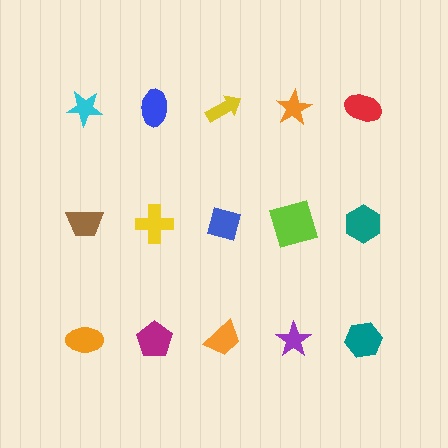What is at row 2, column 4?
A lime square.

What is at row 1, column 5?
A red ellipse.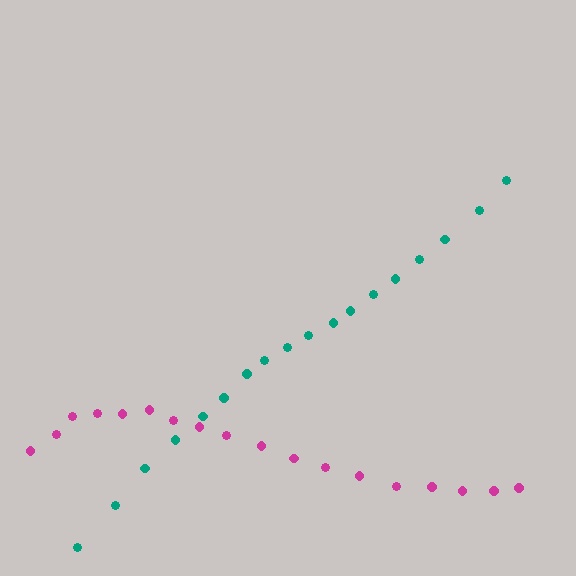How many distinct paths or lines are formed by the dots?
There are 2 distinct paths.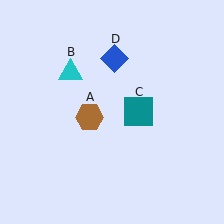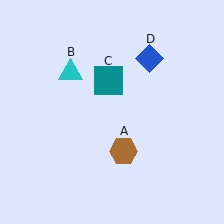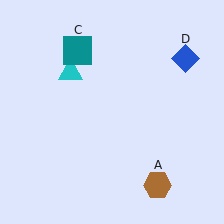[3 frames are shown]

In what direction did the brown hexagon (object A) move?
The brown hexagon (object A) moved down and to the right.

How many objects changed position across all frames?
3 objects changed position: brown hexagon (object A), teal square (object C), blue diamond (object D).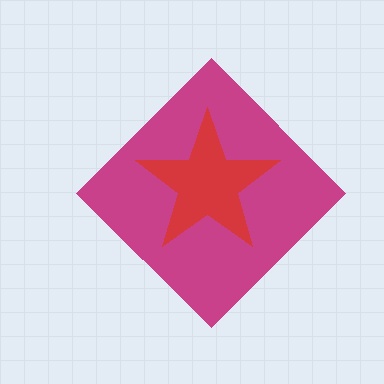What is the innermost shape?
The red star.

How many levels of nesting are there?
2.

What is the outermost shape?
The magenta diamond.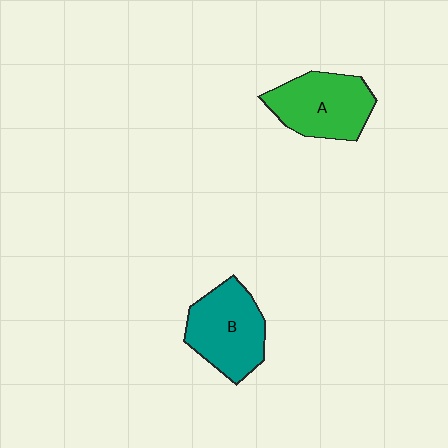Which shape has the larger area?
Shape B (teal).